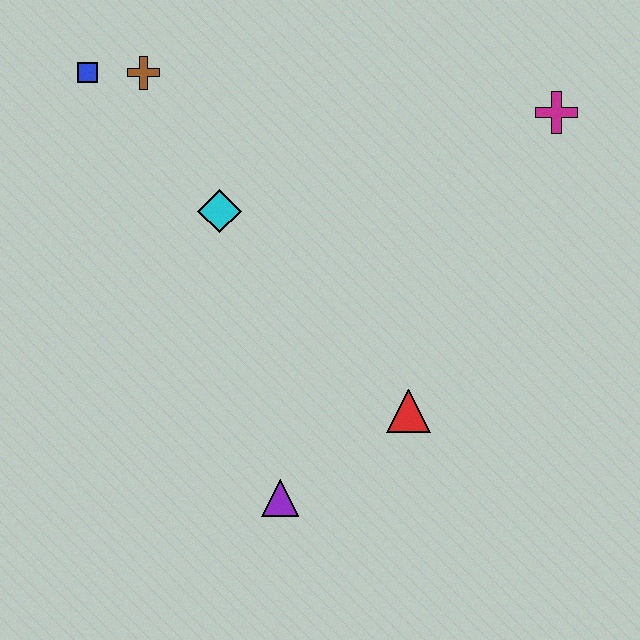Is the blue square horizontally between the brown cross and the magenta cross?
No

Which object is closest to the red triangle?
The purple triangle is closest to the red triangle.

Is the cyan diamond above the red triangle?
Yes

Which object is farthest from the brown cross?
The purple triangle is farthest from the brown cross.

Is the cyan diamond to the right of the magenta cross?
No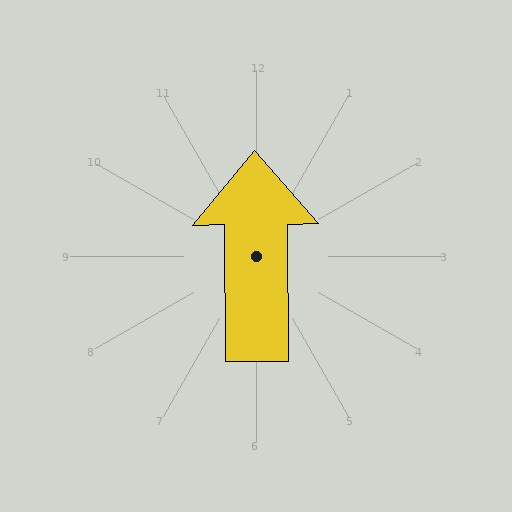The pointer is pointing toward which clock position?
Roughly 12 o'clock.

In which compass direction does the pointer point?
North.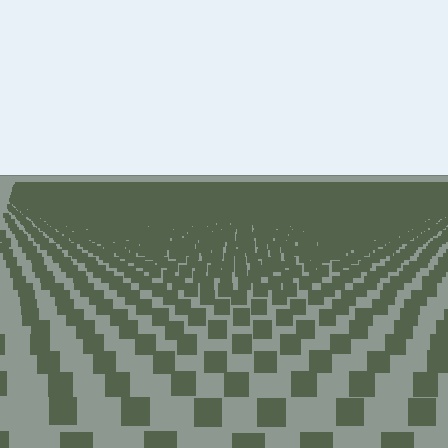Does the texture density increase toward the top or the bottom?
Density increases toward the top.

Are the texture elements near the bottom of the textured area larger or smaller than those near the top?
Larger. Near the bottom, elements are closer to the viewer and appear at a bigger on-screen size.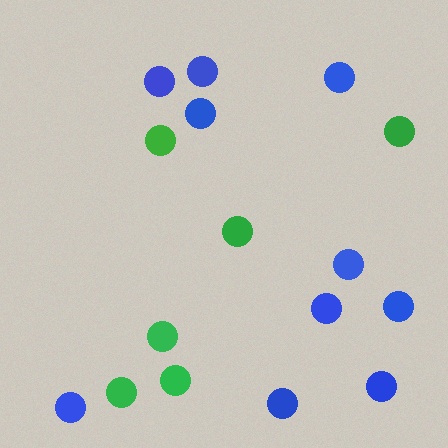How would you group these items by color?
There are 2 groups: one group of blue circles (10) and one group of green circles (6).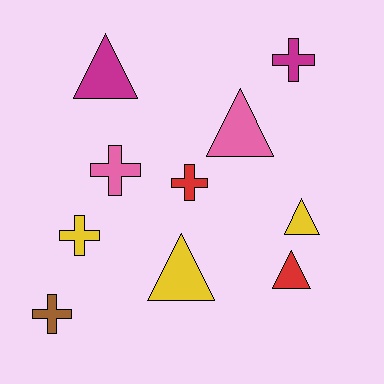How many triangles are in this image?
There are 5 triangles.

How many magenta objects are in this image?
There are 2 magenta objects.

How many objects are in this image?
There are 10 objects.